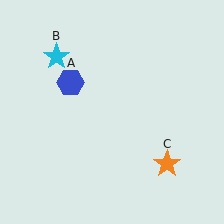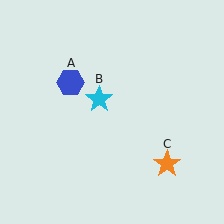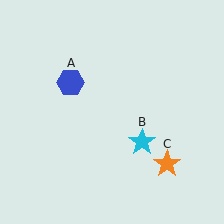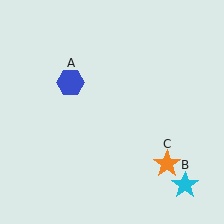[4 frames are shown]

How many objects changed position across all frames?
1 object changed position: cyan star (object B).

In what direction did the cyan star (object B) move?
The cyan star (object B) moved down and to the right.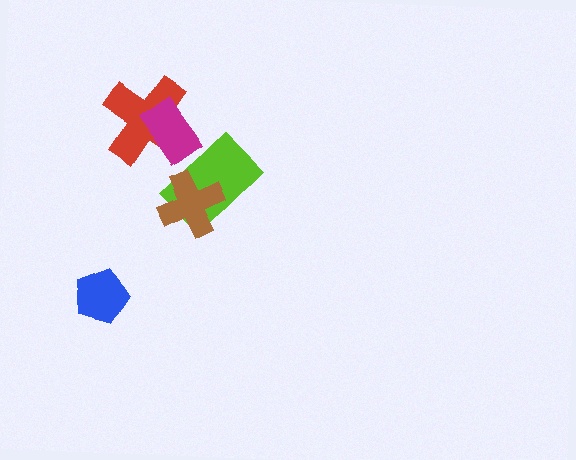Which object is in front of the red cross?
The magenta rectangle is in front of the red cross.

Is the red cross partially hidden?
Yes, it is partially covered by another shape.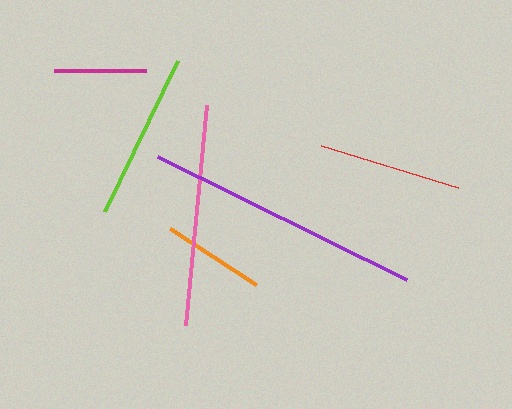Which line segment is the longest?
The purple line is the longest at approximately 278 pixels.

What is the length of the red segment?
The red segment is approximately 143 pixels long.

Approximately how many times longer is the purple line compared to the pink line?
The purple line is approximately 1.3 times the length of the pink line.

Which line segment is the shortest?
The magenta line is the shortest at approximately 92 pixels.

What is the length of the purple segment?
The purple segment is approximately 278 pixels long.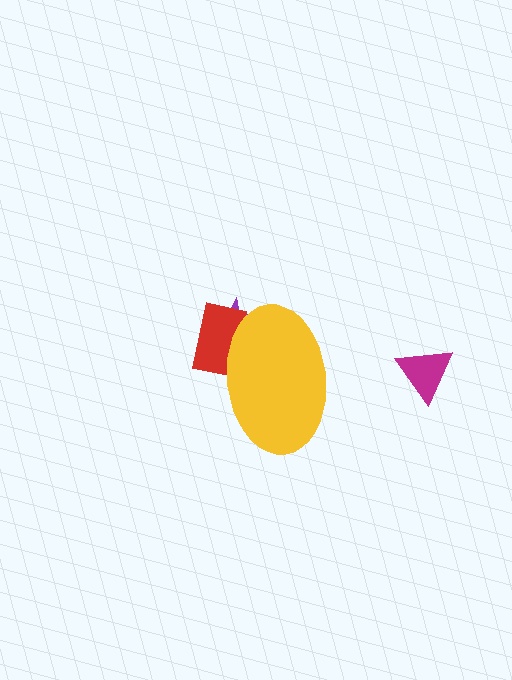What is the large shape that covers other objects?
A yellow ellipse.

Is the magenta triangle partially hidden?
No, the magenta triangle is fully visible.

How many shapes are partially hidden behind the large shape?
2 shapes are partially hidden.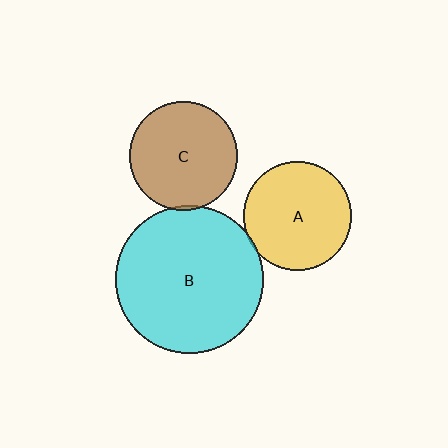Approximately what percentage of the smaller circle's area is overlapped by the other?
Approximately 5%.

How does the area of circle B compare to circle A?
Approximately 1.9 times.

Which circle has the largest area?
Circle B (cyan).